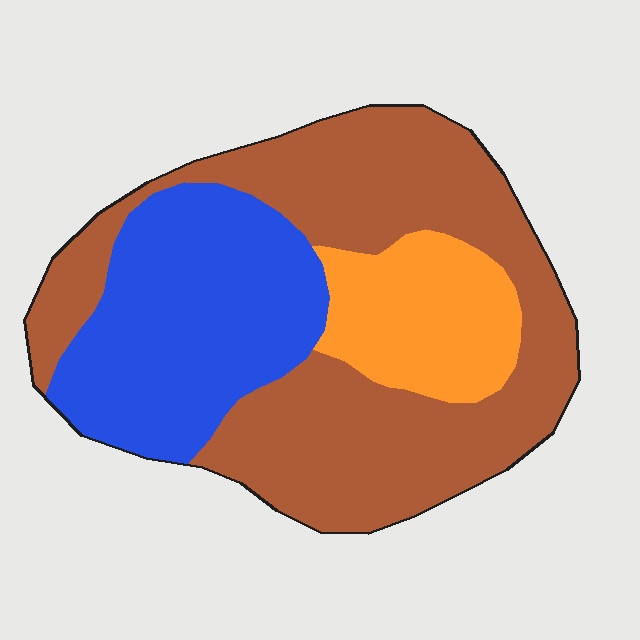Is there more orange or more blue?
Blue.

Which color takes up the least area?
Orange, at roughly 15%.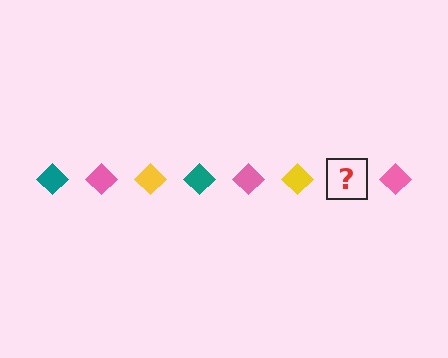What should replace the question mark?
The question mark should be replaced with a teal diamond.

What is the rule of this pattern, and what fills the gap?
The rule is that the pattern cycles through teal, pink, yellow diamonds. The gap should be filled with a teal diamond.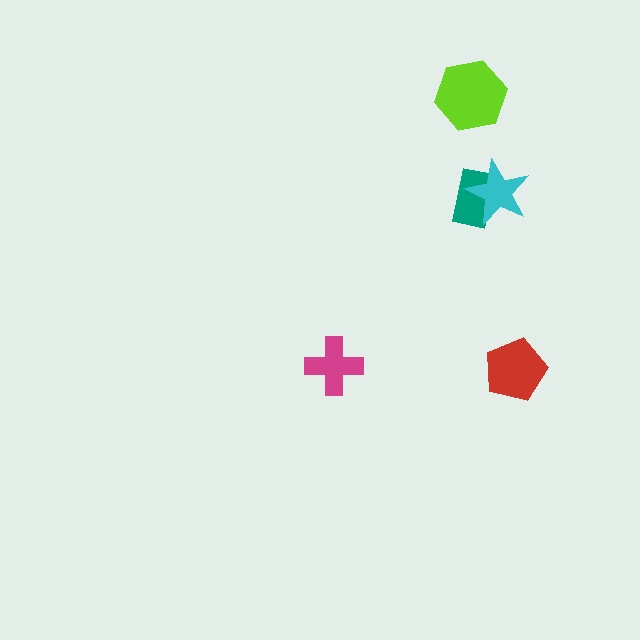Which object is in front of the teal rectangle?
The cyan star is in front of the teal rectangle.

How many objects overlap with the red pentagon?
0 objects overlap with the red pentagon.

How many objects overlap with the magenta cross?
0 objects overlap with the magenta cross.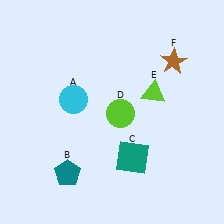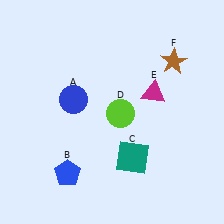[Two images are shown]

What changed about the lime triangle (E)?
In Image 1, E is lime. In Image 2, it changed to magenta.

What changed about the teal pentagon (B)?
In Image 1, B is teal. In Image 2, it changed to blue.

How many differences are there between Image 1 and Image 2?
There are 3 differences between the two images.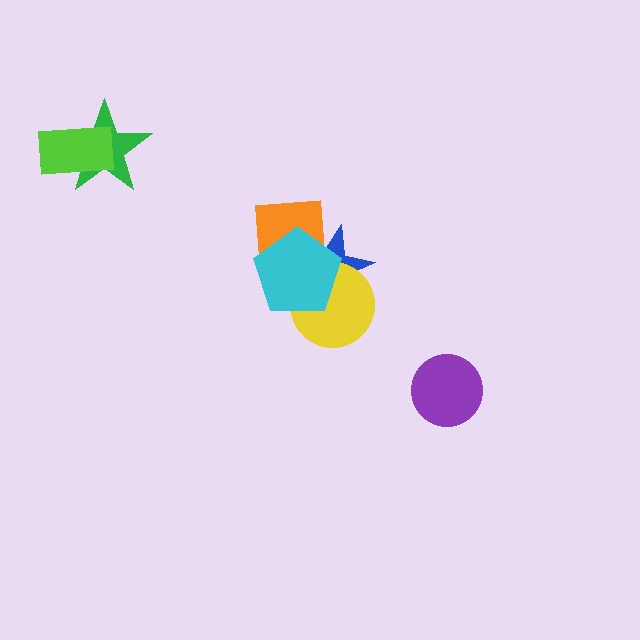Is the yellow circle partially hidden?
Yes, it is partially covered by another shape.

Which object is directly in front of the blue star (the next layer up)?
The yellow circle is directly in front of the blue star.